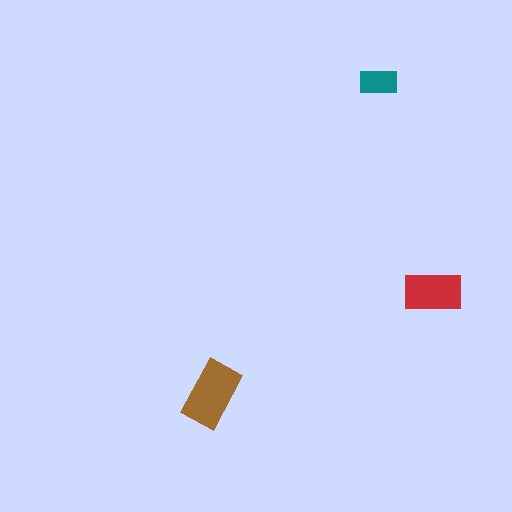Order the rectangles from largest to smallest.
the brown one, the red one, the teal one.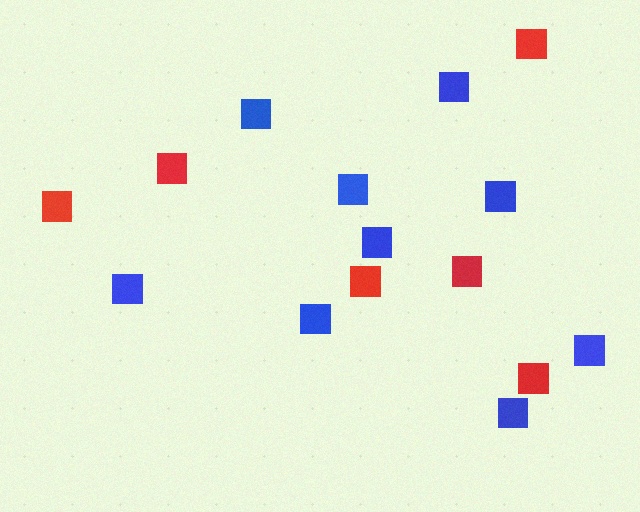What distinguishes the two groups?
There are 2 groups: one group of red squares (6) and one group of blue squares (9).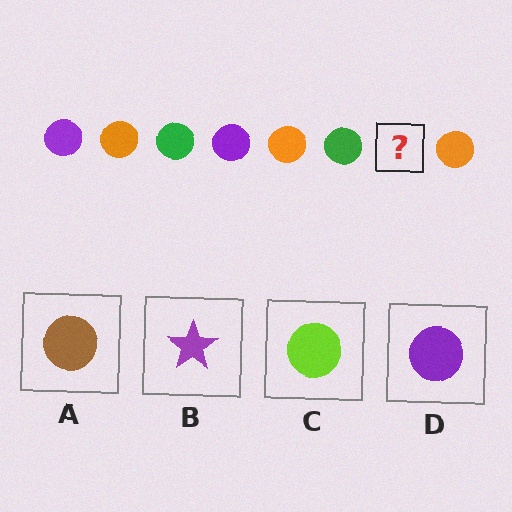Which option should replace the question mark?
Option D.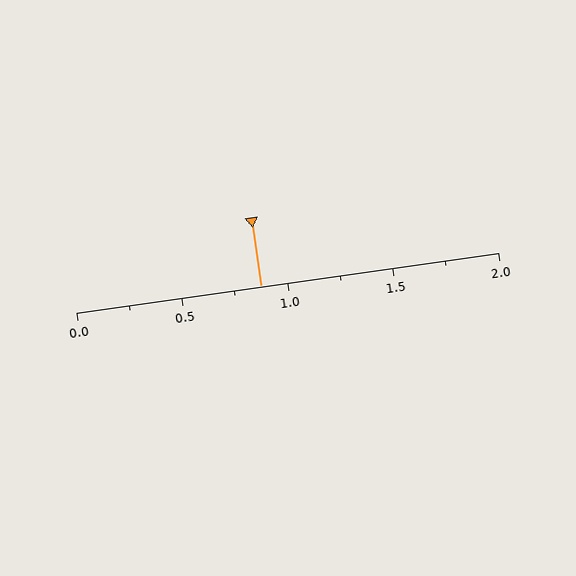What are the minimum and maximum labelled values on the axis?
The axis runs from 0.0 to 2.0.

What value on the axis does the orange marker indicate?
The marker indicates approximately 0.88.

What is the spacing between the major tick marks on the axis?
The major ticks are spaced 0.5 apart.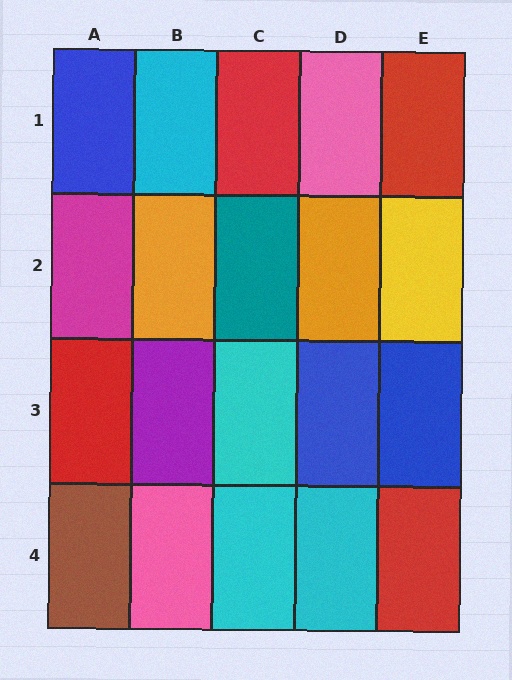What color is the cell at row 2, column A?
Magenta.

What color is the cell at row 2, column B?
Orange.